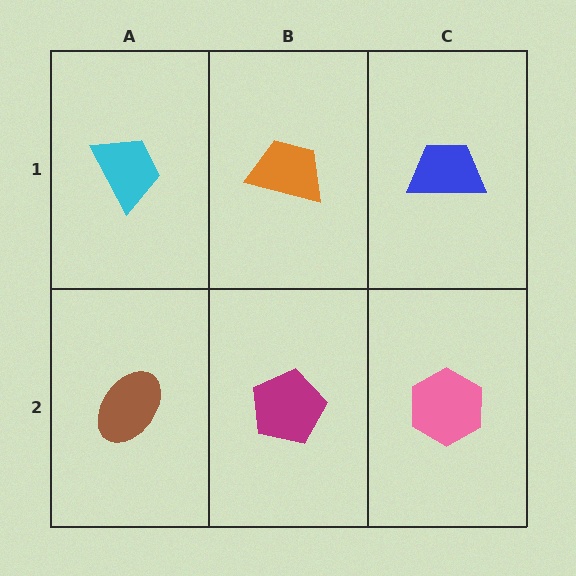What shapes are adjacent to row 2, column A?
A cyan trapezoid (row 1, column A), a magenta pentagon (row 2, column B).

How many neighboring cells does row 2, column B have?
3.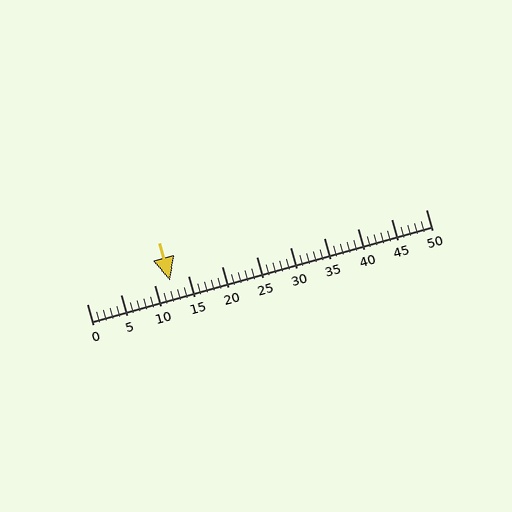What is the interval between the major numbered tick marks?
The major tick marks are spaced 5 units apart.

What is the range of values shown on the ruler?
The ruler shows values from 0 to 50.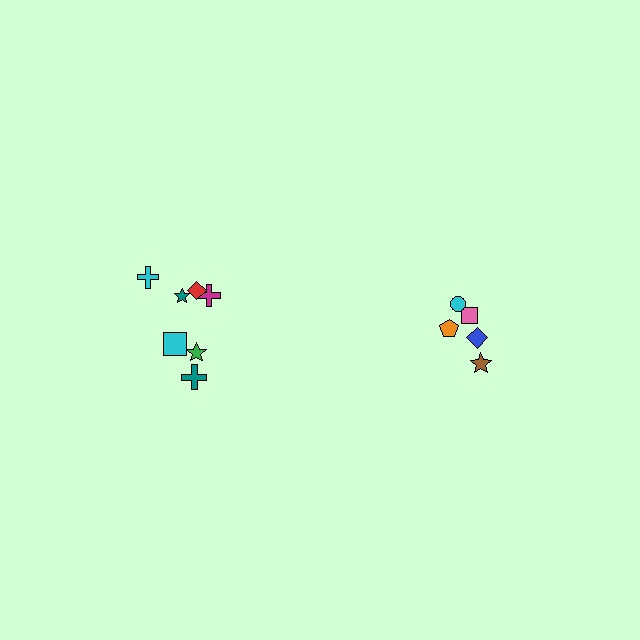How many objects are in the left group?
There are 7 objects.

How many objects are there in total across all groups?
There are 12 objects.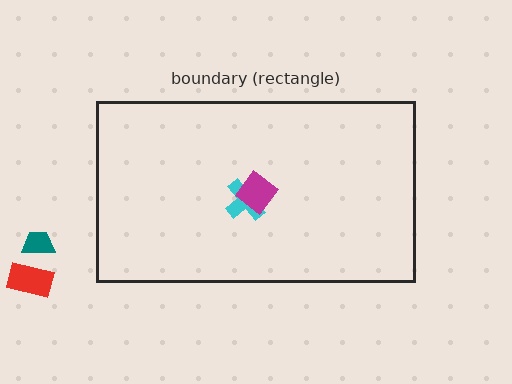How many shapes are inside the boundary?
2 inside, 2 outside.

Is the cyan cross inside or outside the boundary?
Inside.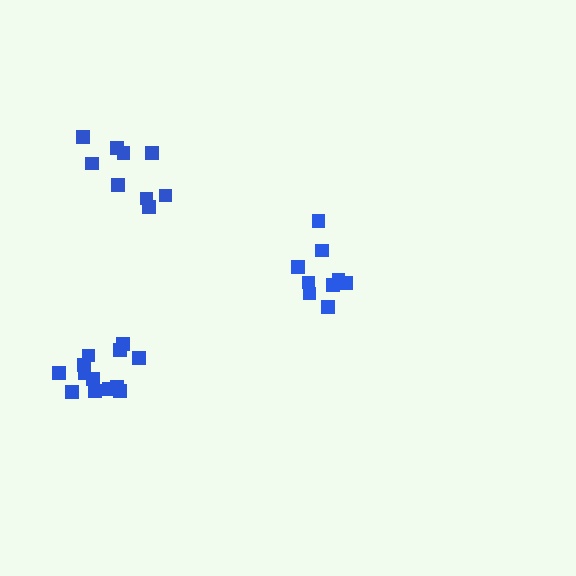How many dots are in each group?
Group 1: 9 dots, Group 2: 13 dots, Group 3: 9 dots (31 total).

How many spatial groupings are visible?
There are 3 spatial groupings.